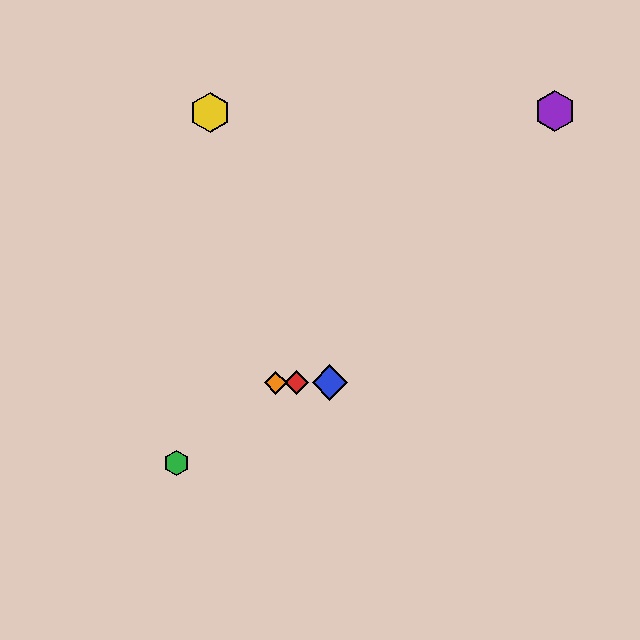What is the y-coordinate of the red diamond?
The red diamond is at y≈383.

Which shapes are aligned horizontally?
The red diamond, the blue diamond, the orange diamond are aligned horizontally.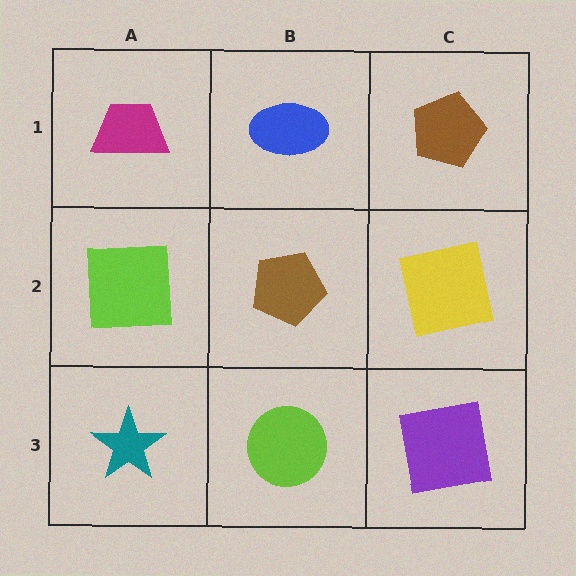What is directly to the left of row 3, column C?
A lime circle.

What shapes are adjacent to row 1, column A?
A lime square (row 2, column A), a blue ellipse (row 1, column B).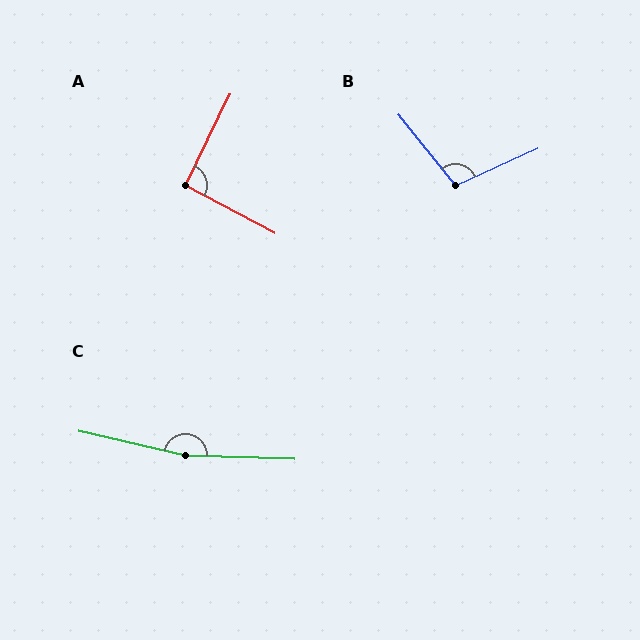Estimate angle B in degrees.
Approximately 104 degrees.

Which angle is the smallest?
A, at approximately 92 degrees.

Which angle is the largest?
C, at approximately 169 degrees.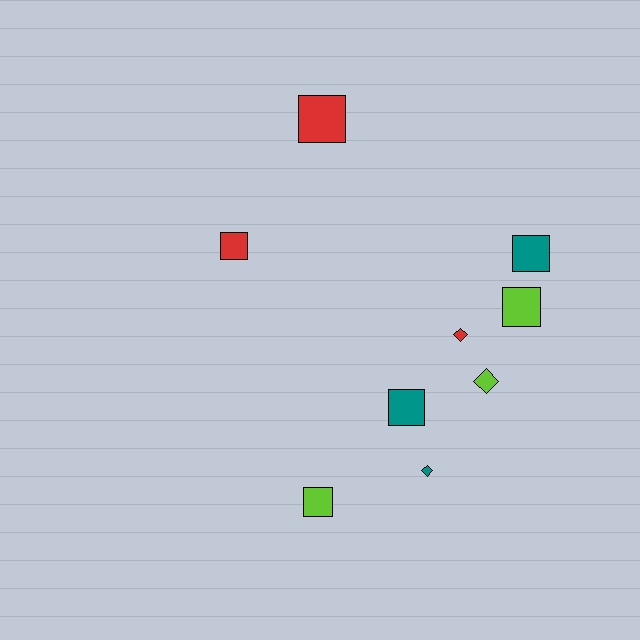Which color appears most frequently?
Red, with 3 objects.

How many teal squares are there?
There are 2 teal squares.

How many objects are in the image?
There are 9 objects.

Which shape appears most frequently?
Square, with 6 objects.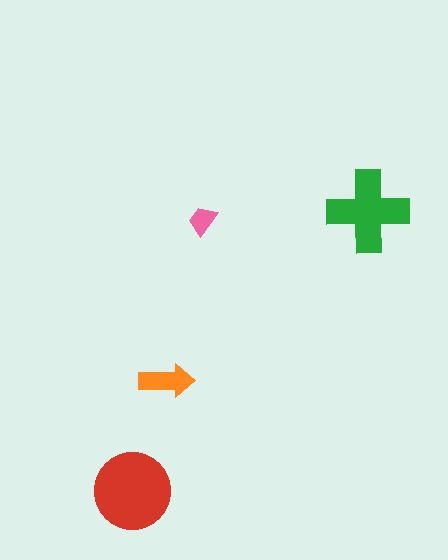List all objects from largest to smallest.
The red circle, the green cross, the orange arrow, the pink trapezoid.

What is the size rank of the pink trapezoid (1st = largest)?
4th.